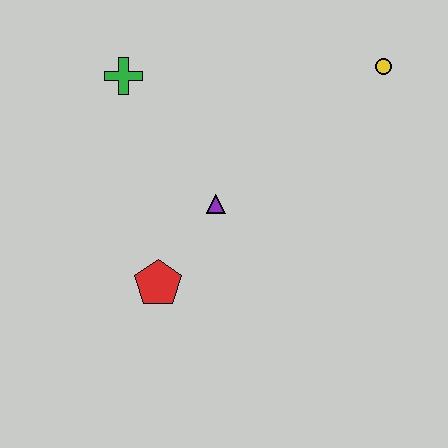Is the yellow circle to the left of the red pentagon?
No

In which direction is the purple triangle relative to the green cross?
The purple triangle is below the green cross.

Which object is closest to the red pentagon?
The purple triangle is closest to the red pentagon.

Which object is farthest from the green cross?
The yellow circle is farthest from the green cross.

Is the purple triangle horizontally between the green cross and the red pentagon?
No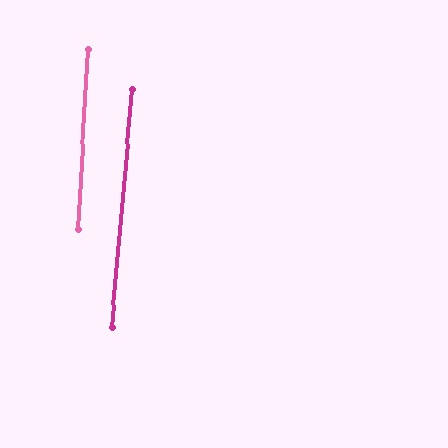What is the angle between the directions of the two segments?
Approximately 2 degrees.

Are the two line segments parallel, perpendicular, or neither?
Parallel — their directions differ by only 1.8°.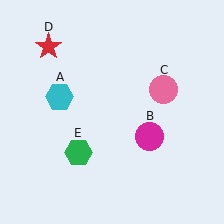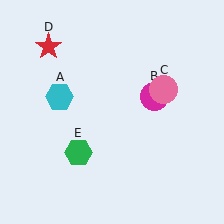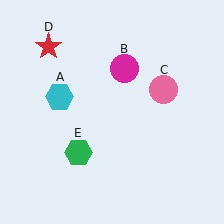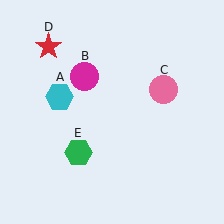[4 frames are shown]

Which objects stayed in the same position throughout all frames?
Cyan hexagon (object A) and pink circle (object C) and red star (object D) and green hexagon (object E) remained stationary.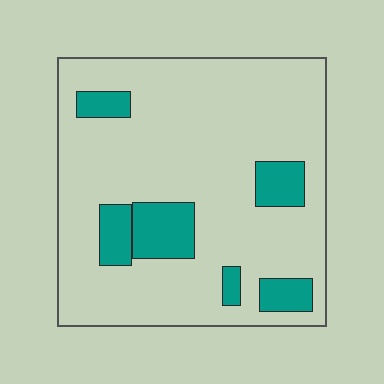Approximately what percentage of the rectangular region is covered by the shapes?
Approximately 15%.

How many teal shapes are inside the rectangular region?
6.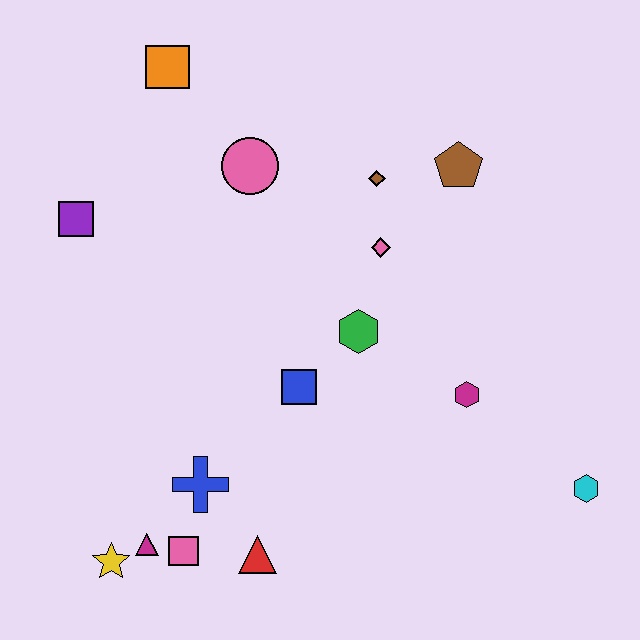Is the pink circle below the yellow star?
No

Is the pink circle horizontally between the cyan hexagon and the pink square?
Yes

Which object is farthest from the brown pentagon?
The yellow star is farthest from the brown pentagon.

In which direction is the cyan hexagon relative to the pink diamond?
The cyan hexagon is below the pink diamond.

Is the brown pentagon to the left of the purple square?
No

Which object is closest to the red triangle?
The pink square is closest to the red triangle.